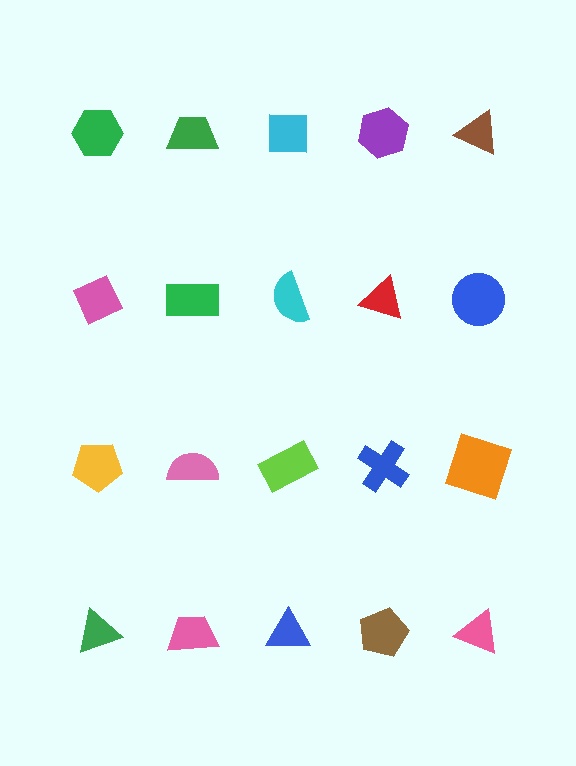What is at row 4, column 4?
A brown pentagon.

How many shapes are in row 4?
5 shapes.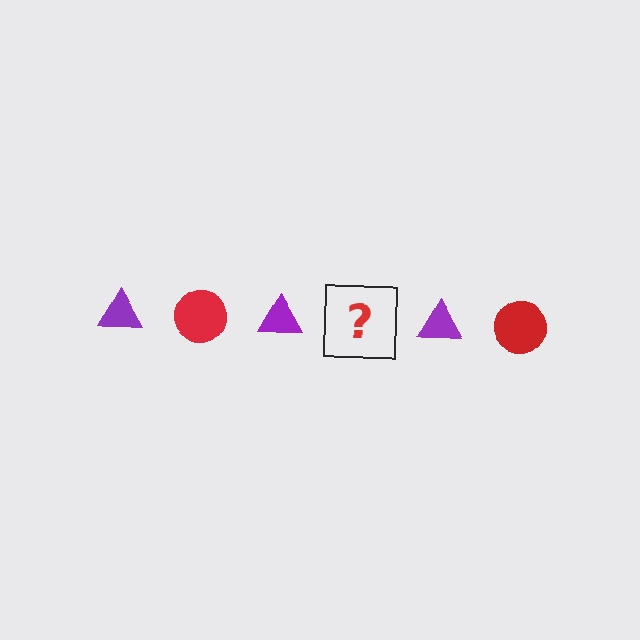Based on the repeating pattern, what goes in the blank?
The blank should be a red circle.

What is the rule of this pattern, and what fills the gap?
The rule is that the pattern alternates between purple triangle and red circle. The gap should be filled with a red circle.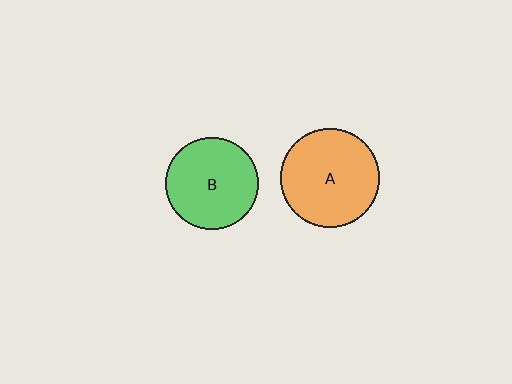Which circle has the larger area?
Circle A (orange).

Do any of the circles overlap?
No, none of the circles overlap.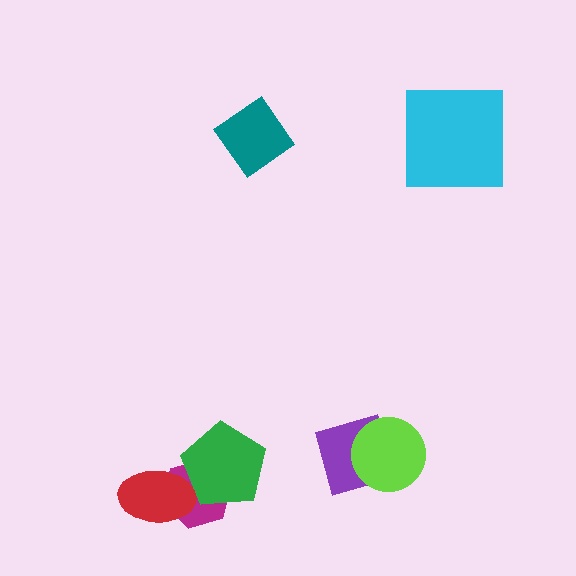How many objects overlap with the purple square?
1 object overlaps with the purple square.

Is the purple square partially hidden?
Yes, it is partially covered by another shape.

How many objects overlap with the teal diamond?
0 objects overlap with the teal diamond.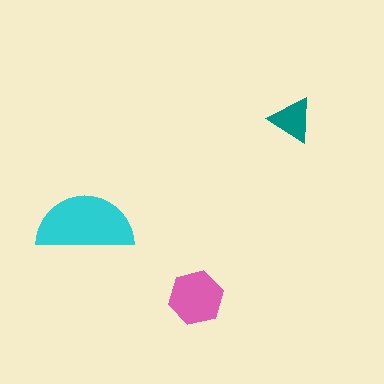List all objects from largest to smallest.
The cyan semicircle, the pink hexagon, the teal triangle.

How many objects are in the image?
There are 3 objects in the image.